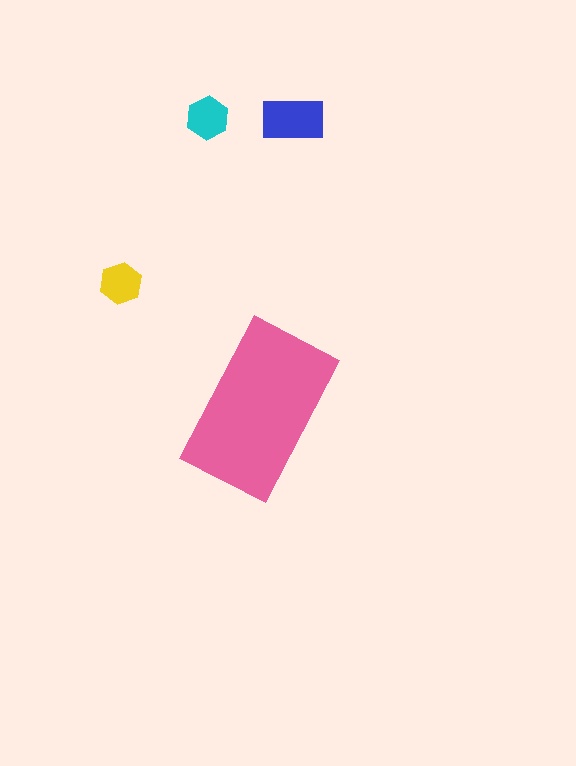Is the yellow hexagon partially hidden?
No, the yellow hexagon is fully visible.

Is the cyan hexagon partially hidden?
No, the cyan hexagon is fully visible.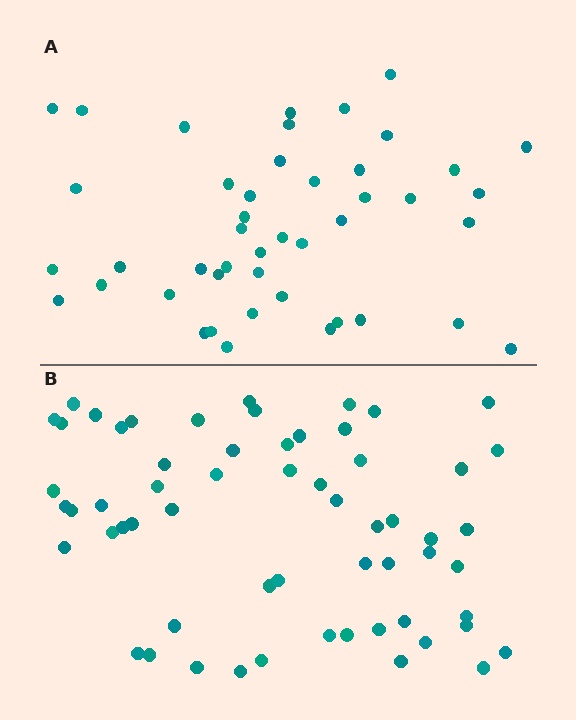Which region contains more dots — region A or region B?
Region B (the bottom region) has more dots.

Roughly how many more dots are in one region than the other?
Region B has approximately 15 more dots than region A.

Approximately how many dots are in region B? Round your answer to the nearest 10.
About 60 dots.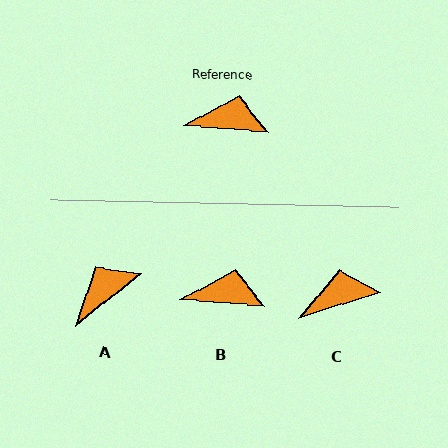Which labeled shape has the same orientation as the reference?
B.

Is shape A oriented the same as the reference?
No, it is off by about 43 degrees.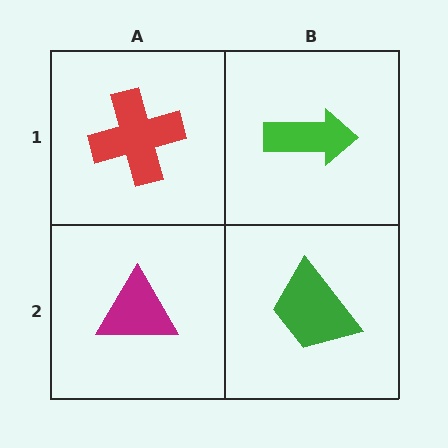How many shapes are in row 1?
2 shapes.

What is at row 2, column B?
A green trapezoid.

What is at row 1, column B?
A green arrow.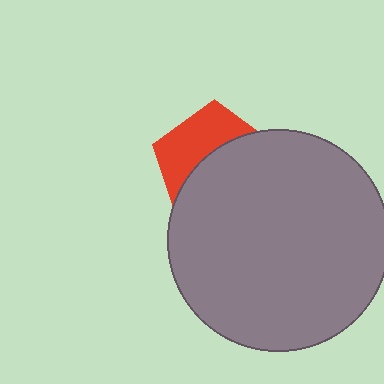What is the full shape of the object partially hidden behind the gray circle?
The partially hidden object is a red pentagon.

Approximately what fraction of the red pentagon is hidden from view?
Roughly 59% of the red pentagon is hidden behind the gray circle.